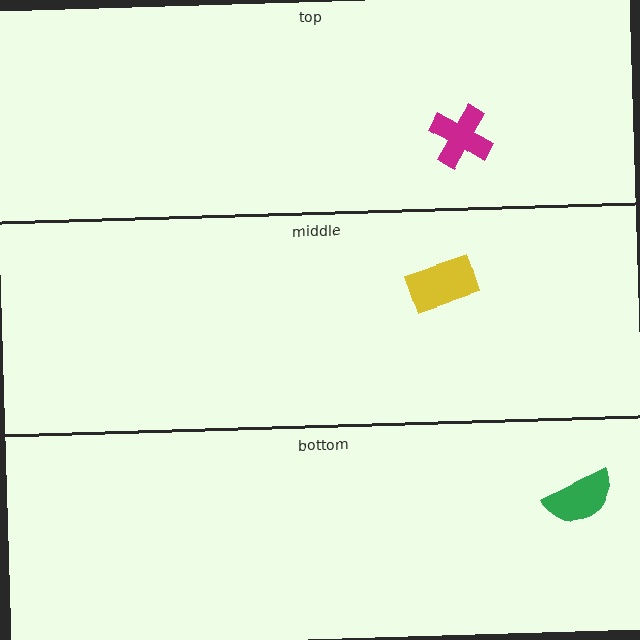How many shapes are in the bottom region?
1.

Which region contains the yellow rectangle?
The middle region.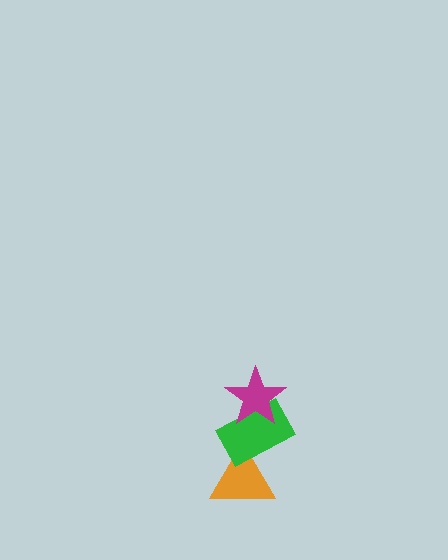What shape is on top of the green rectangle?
The magenta star is on top of the green rectangle.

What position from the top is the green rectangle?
The green rectangle is 2nd from the top.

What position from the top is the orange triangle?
The orange triangle is 3rd from the top.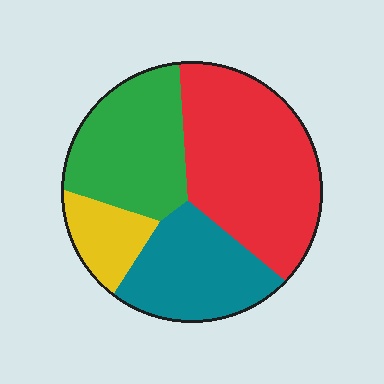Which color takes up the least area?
Yellow, at roughly 10%.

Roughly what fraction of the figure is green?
Green takes up about one quarter (1/4) of the figure.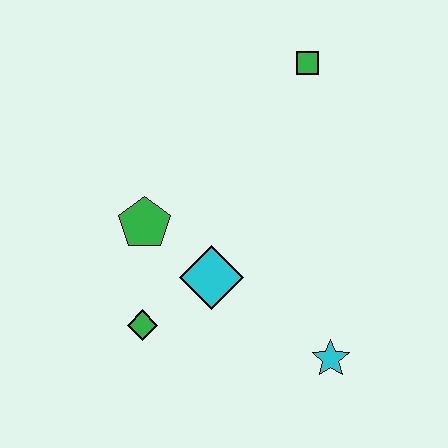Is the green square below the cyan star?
No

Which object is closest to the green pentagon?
The cyan diamond is closest to the green pentagon.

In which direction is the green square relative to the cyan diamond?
The green square is above the cyan diamond.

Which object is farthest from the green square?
The green diamond is farthest from the green square.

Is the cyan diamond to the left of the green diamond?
No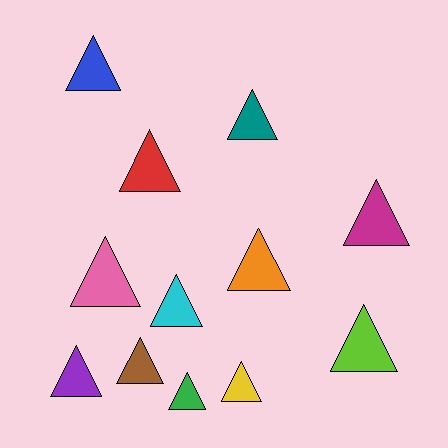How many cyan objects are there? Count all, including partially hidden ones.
There is 1 cyan object.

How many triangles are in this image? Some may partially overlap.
There are 12 triangles.